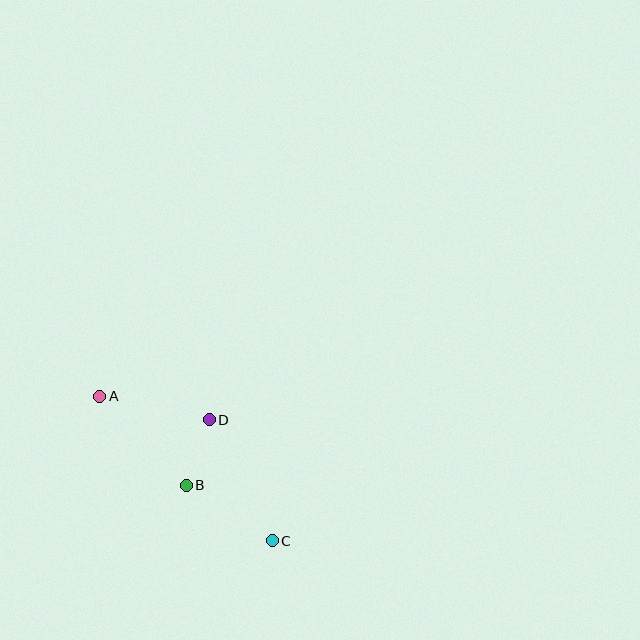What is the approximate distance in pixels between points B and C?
The distance between B and C is approximately 102 pixels.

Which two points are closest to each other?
Points B and D are closest to each other.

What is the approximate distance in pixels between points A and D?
The distance between A and D is approximately 112 pixels.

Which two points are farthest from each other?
Points A and C are farthest from each other.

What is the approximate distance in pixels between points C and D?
The distance between C and D is approximately 136 pixels.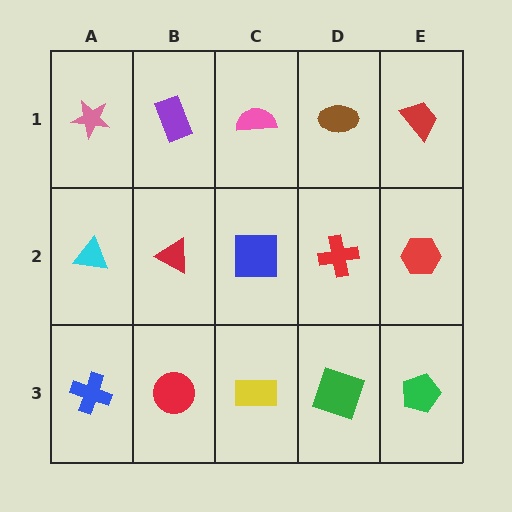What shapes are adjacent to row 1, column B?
A red triangle (row 2, column B), a pink star (row 1, column A), a pink semicircle (row 1, column C).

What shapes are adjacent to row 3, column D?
A red cross (row 2, column D), a yellow rectangle (row 3, column C), a green pentagon (row 3, column E).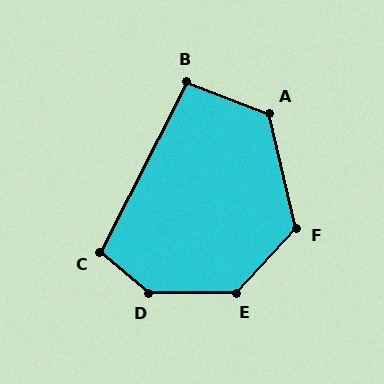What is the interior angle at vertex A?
Approximately 124 degrees (obtuse).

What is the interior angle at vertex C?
Approximately 103 degrees (obtuse).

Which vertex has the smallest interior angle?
B, at approximately 96 degrees.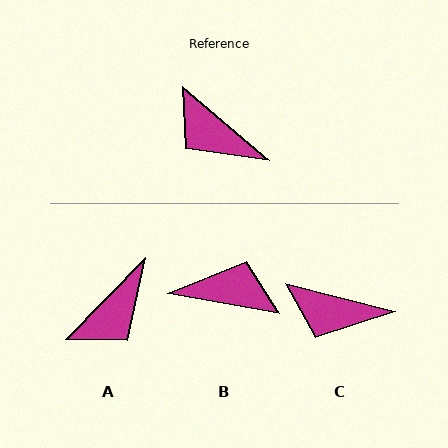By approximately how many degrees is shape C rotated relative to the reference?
Approximately 26 degrees counter-clockwise.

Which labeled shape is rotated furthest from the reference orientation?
B, about 150 degrees away.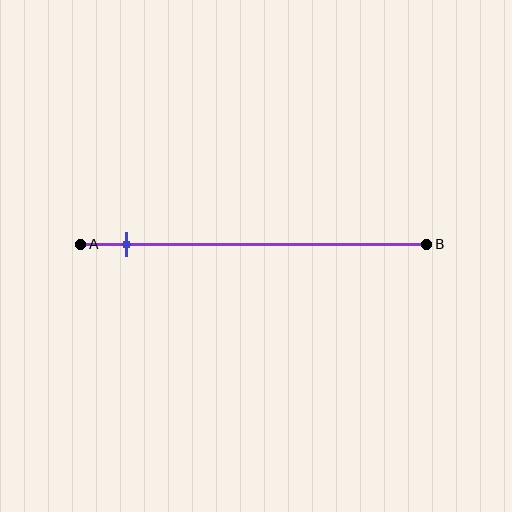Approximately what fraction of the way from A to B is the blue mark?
The blue mark is approximately 15% of the way from A to B.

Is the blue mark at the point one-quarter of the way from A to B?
No, the mark is at about 15% from A, not at the 25% one-quarter point.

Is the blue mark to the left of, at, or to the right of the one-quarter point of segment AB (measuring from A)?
The blue mark is to the left of the one-quarter point of segment AB.